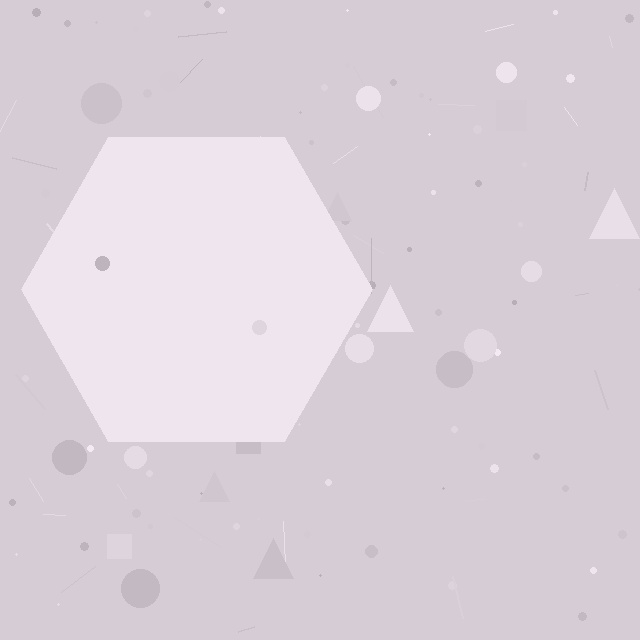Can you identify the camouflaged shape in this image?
The camouflaged shape is a hexagon.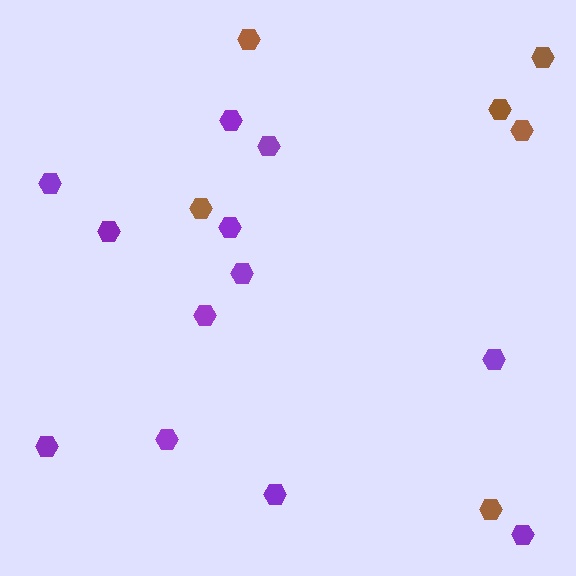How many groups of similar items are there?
There are 2 groups: one group of purple hexagons (12) and one group of brown hexagons (6).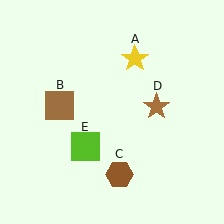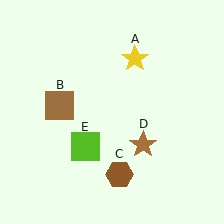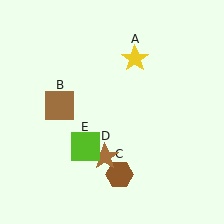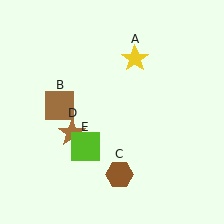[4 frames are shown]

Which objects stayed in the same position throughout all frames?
Yellow star (object A) and brown square (object B) and brown hexagon (object C) and lime square (object E) remained stationary.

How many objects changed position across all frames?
1 object changed position: brown star (object D).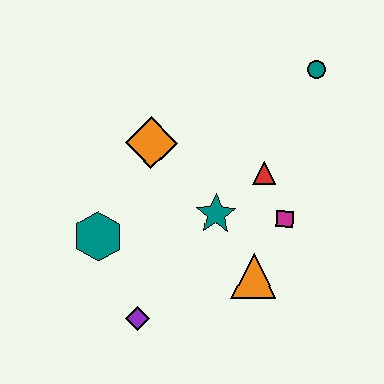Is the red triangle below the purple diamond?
No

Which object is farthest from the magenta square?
The teal hexagon is farthest from the magenta square.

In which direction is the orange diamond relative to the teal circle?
The orange diamond is to the left of the teal circle.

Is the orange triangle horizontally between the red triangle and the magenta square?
No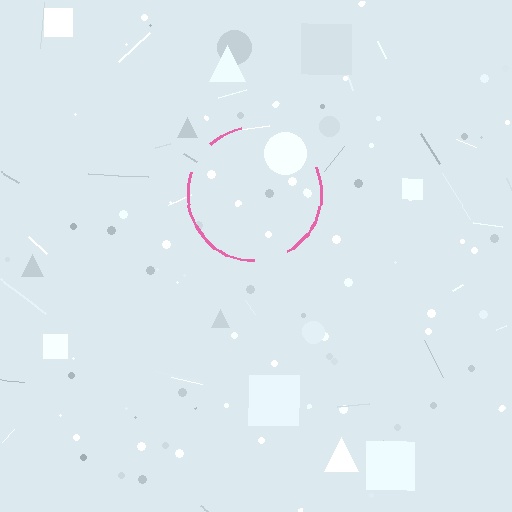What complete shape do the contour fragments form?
The contour fragments form a circle.